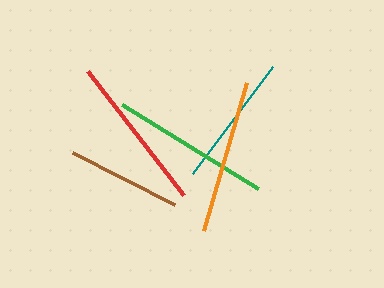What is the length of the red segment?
The red segment is approximately 156 pixels long.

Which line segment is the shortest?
The brown line is the shortest at approximately 115 pixels.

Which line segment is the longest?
The green line is the longest at approximately 159 pixels.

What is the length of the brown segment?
The brown segment is approximately 115 pixels long.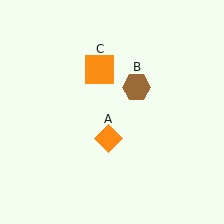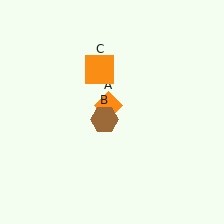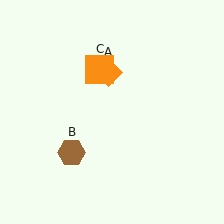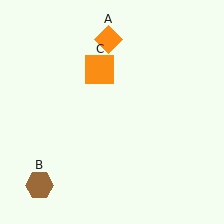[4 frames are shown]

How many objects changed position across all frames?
2 objects changed position: orange diamond (object A), brown hexagon (object B).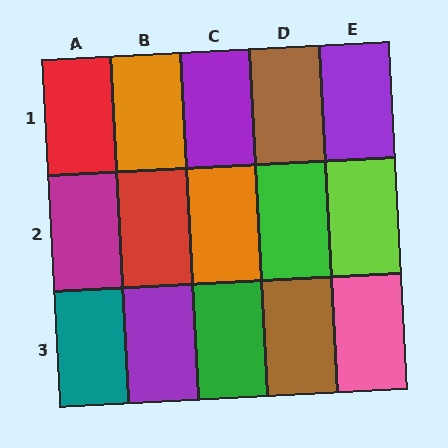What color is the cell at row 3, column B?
Purple.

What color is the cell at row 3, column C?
Green.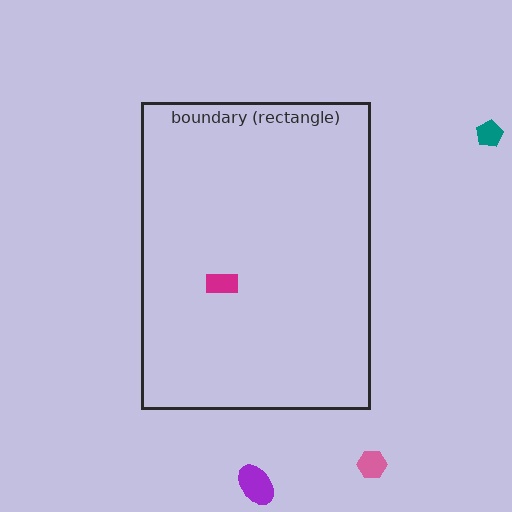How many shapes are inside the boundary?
1 inside, 3 outside.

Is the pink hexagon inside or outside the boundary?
Outside.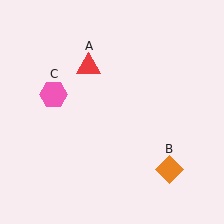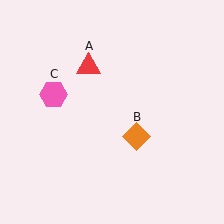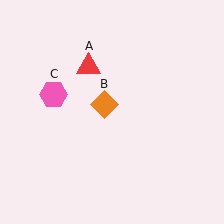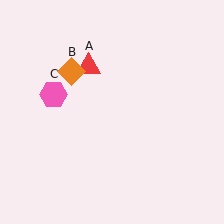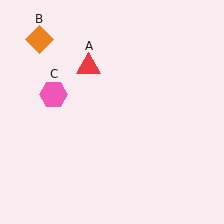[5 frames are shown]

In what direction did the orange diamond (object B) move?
The orange diamond (object B) moved up and to the left.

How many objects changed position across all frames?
1 object changed position: orange diamond (object B).